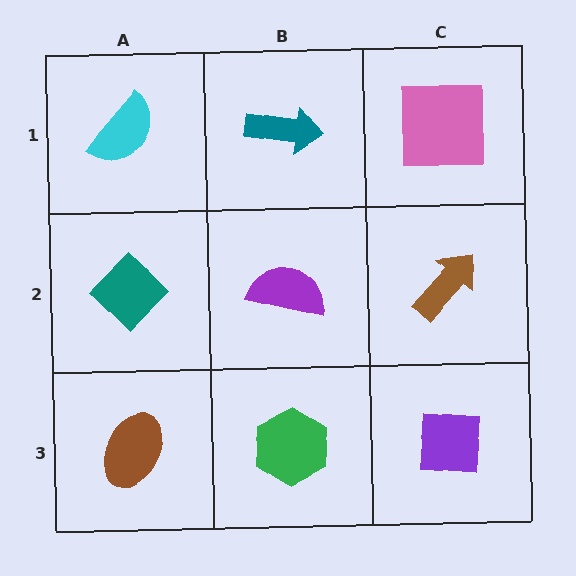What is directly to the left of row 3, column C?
A green hexagon.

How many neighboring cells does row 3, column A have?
2.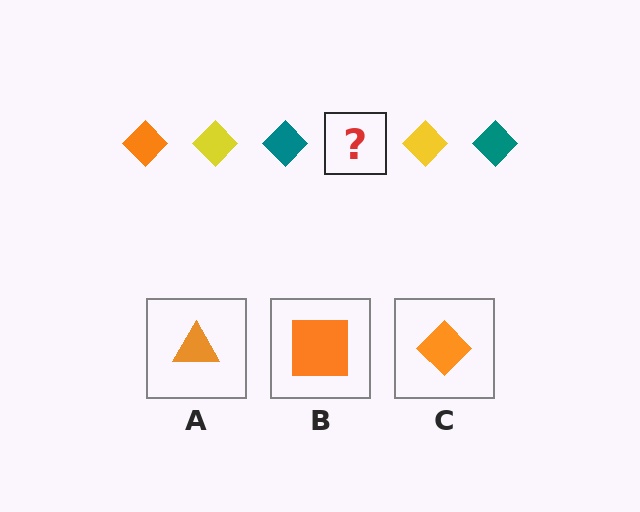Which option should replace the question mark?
Option C.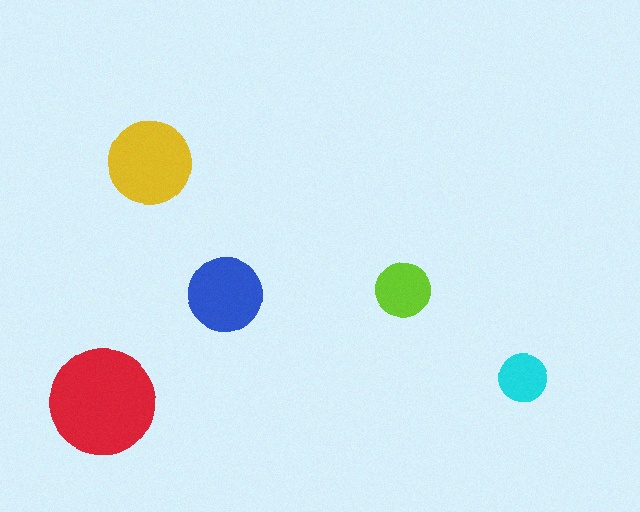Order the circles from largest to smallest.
the red one, the yellow one, the blue one, the lime one, the cyan one.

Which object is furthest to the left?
The red circle is leftmost.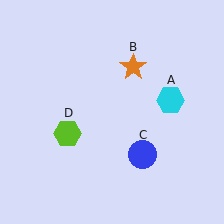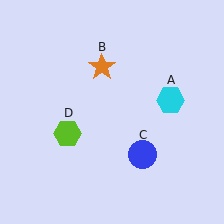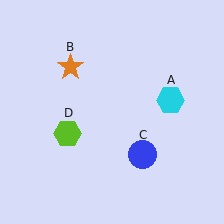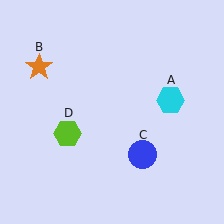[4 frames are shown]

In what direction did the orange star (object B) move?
The orange star (object B) moved left.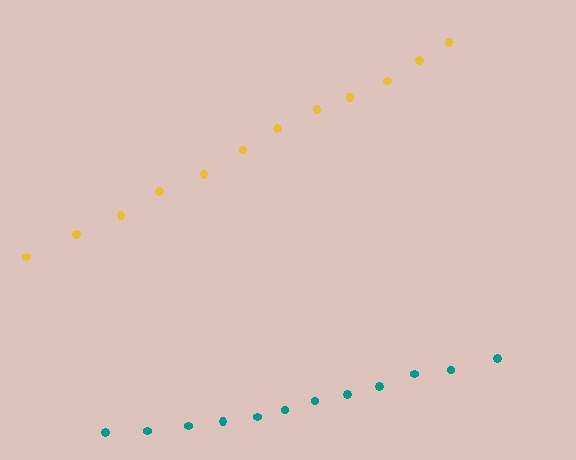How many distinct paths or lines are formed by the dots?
There are 2 distinct paths.